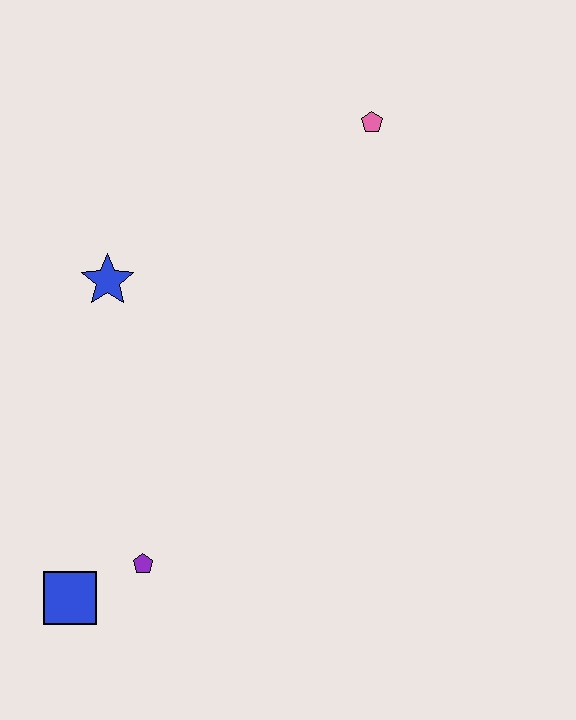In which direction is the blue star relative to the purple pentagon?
The blue star is above the purple pentagon.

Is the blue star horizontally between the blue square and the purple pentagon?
Yes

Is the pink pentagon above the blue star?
Yes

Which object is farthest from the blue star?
The blue square is farthest from the blue star.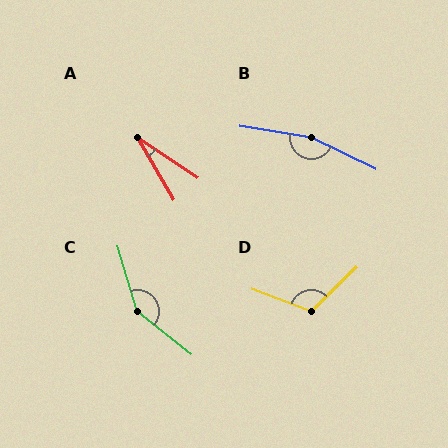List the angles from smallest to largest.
A (26°), D (115°), C (145°), B (163°).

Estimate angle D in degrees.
Approximately 115 degrees.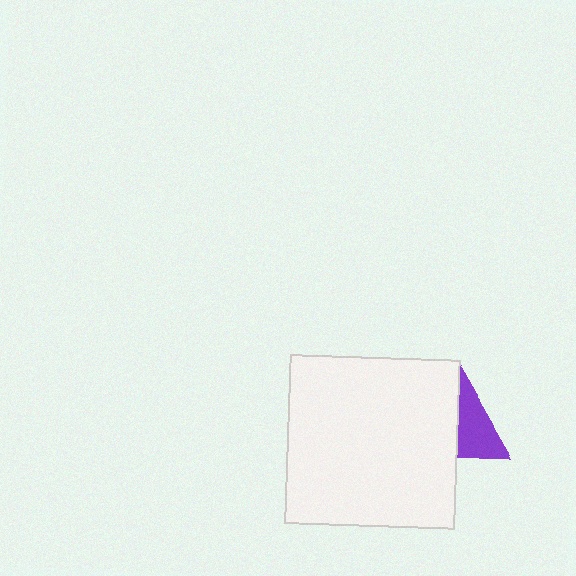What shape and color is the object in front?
The object in front is a white square.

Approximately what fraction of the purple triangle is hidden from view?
Roughly 55% of the purple triangle is hidden behind the white square.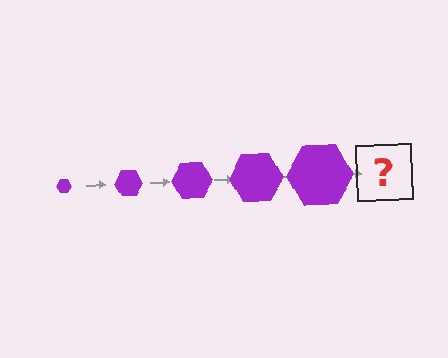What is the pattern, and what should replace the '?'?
The pattern is that the hexagon gets progressively larger each step. The '?' should be a purple hexagon, larger than the previous one.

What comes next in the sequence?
The next element should be a purple hexagon, larger than the previous one.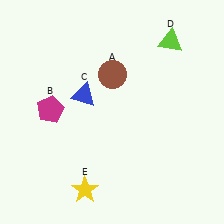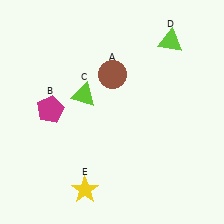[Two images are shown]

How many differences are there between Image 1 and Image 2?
There is 1 difference between the two images.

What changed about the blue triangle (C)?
In Image 1, C is blue. In Image 2, it changed to lime.